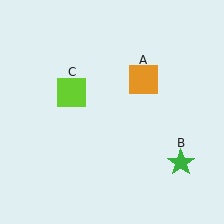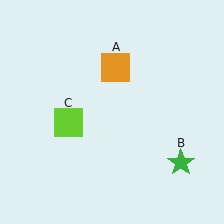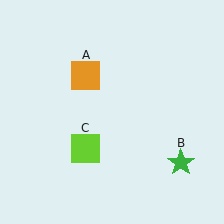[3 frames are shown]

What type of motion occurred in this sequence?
The orange square (object A), lime square (object C) rotated counterclockwise around the center of the scene.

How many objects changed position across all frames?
2 objects changed position: orange square (object A), lime square (object C).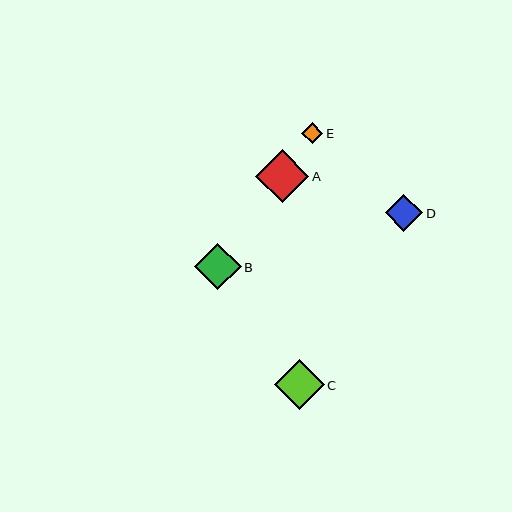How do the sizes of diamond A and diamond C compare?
Diamond A and diamond C are approximately the same size.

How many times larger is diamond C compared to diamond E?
Diamond C is approximately 2.4 times the size of diamond E.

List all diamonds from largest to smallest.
From largest to smallest: A, C, B, D, E.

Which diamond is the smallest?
Diamond E is the smallest with a size of approximately 21 pixels.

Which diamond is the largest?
Diamond A is the largest with a size of approximately 53 pixels.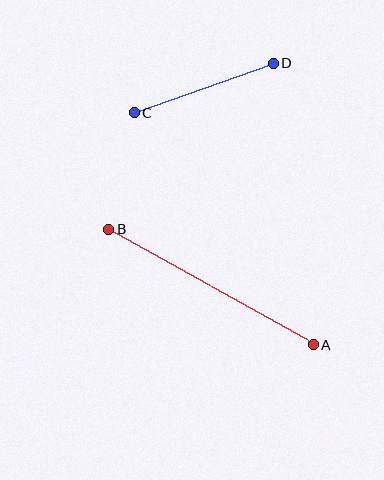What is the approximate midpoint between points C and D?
The midpoint is at approximately (203, 88) pixels.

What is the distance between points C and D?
The distance is approximately 147 pixels.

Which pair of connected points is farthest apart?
Points A and B are farthest apart.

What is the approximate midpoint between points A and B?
The midpoint is at approximately (211, 287) pixels.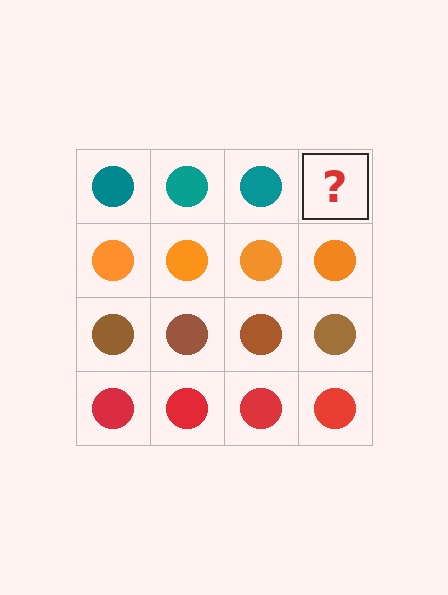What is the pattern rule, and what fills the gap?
The rule is that each row has a consistent color. The gap should be filled with a teal circle.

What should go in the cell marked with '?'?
The missing cell should contain a teal circle.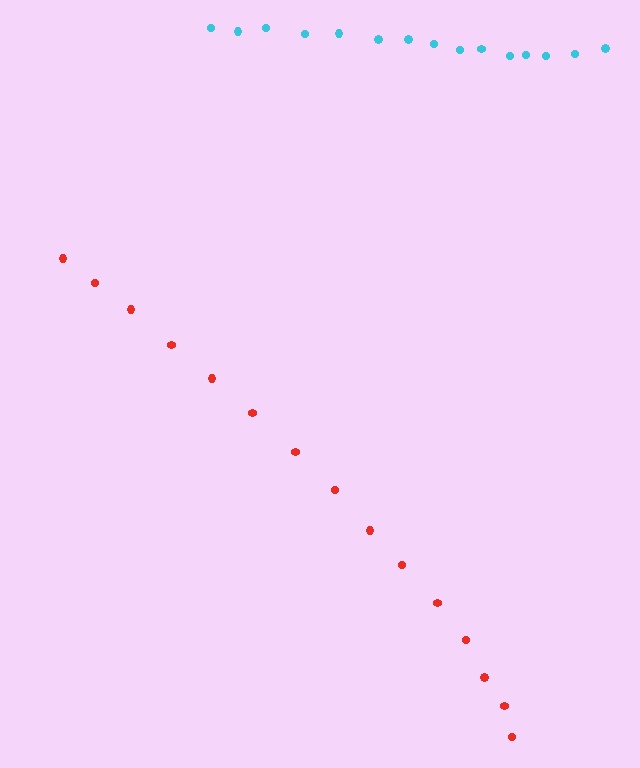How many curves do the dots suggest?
There are 2 distinct paths.